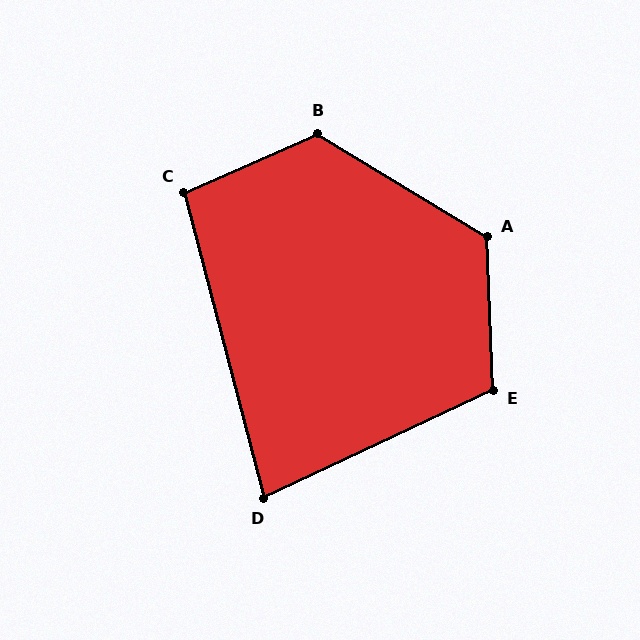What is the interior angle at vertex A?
Approximately 124 degrees (obtuse).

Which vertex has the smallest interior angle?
D, at approximately 80 degrees.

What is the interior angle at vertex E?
Approximately 113 degrees (obtuse).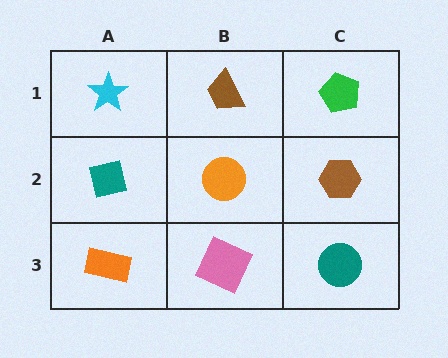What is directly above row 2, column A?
A cyan star.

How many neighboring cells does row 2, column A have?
3.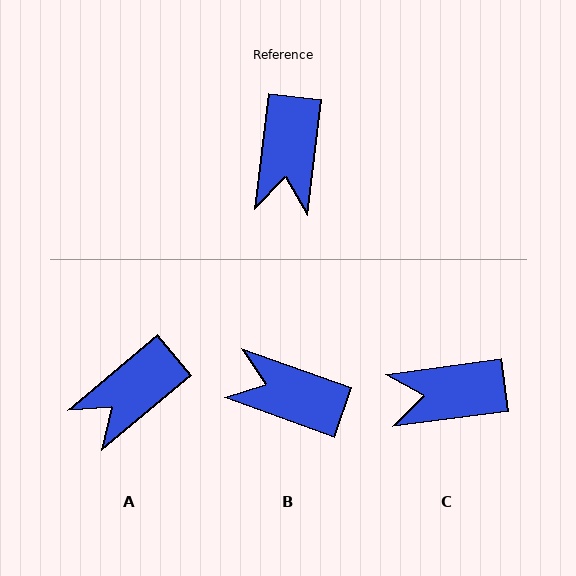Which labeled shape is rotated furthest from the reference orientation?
B, about 103 degrees away.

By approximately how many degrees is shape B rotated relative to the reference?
Approximately 103 degrees clockwise.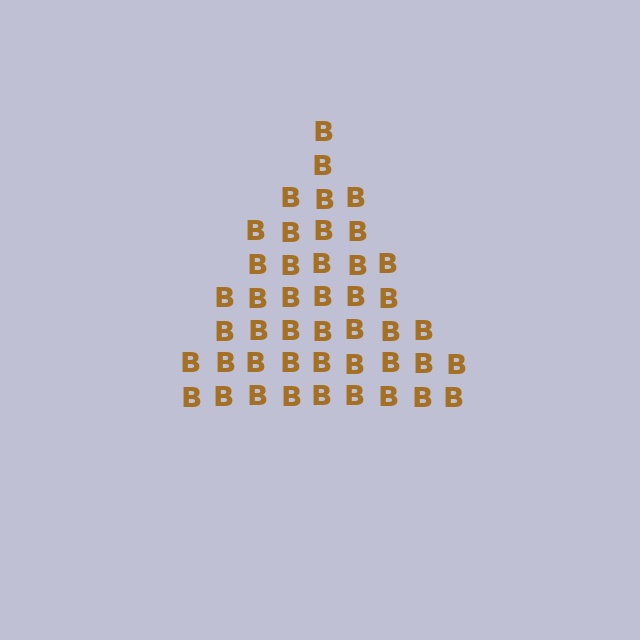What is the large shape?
The large shape is a triangle.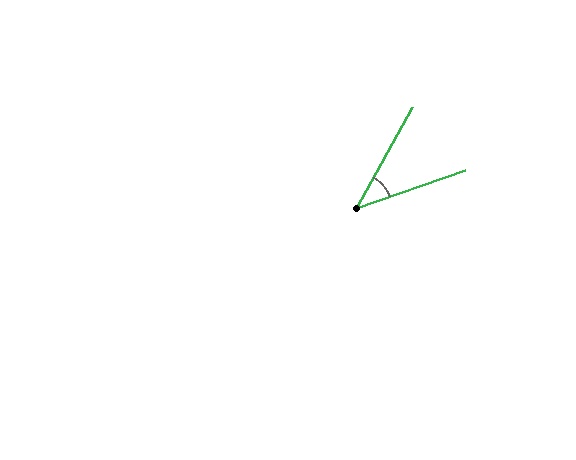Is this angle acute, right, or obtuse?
It is acute.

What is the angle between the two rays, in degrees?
Approximately 41 degrees.